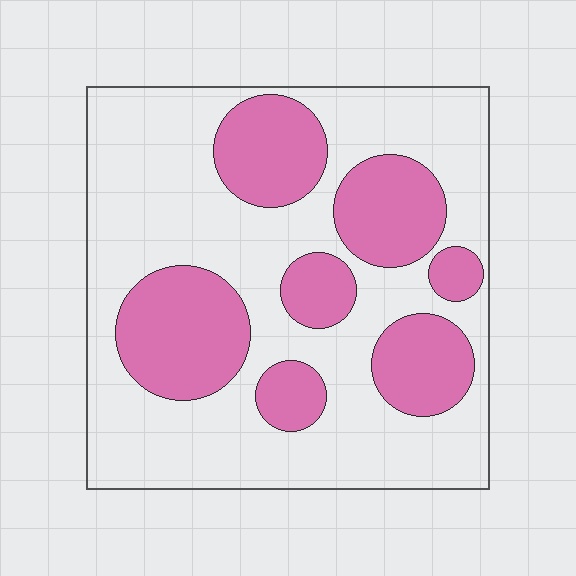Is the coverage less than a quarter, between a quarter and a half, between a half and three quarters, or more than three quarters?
Between a quarter and a half.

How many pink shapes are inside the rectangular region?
7.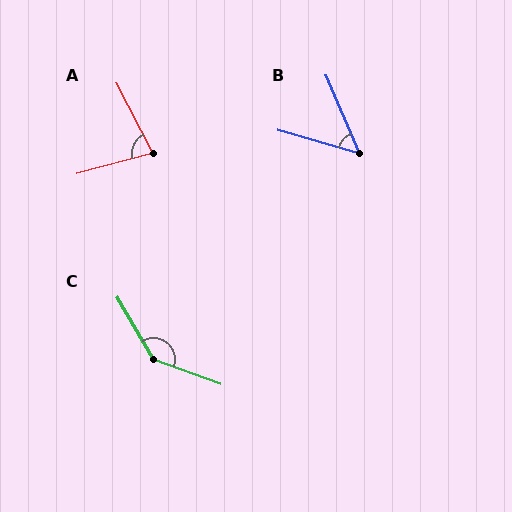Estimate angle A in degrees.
Approximately 78 degrees.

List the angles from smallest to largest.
B (51°), A (78°), C (140°).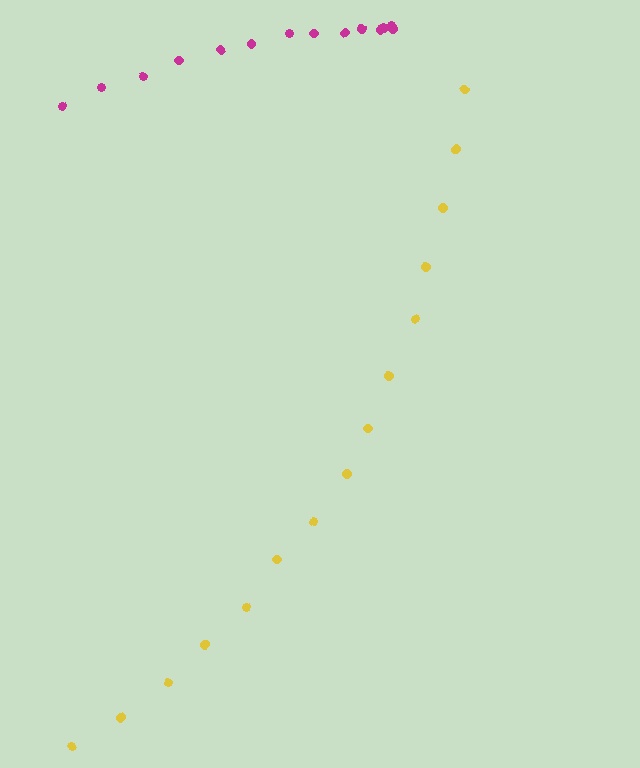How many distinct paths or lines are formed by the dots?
There are 2 distinct paths.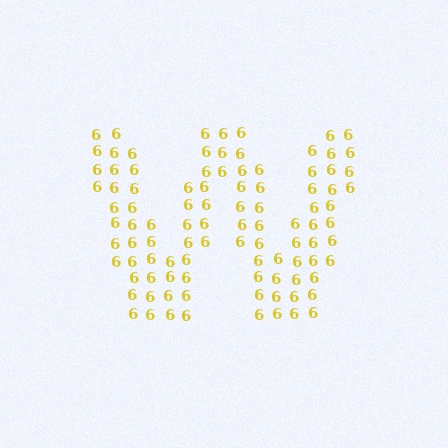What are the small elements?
The small elements are digit 6's.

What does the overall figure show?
The overall figure shows the letter W.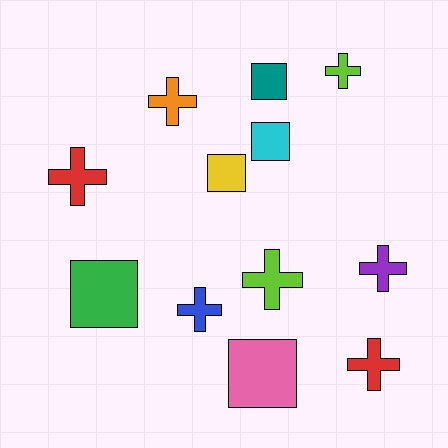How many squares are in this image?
There are 5 squares.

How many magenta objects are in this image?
There are no magenta objects.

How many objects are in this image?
There are 12 objects.